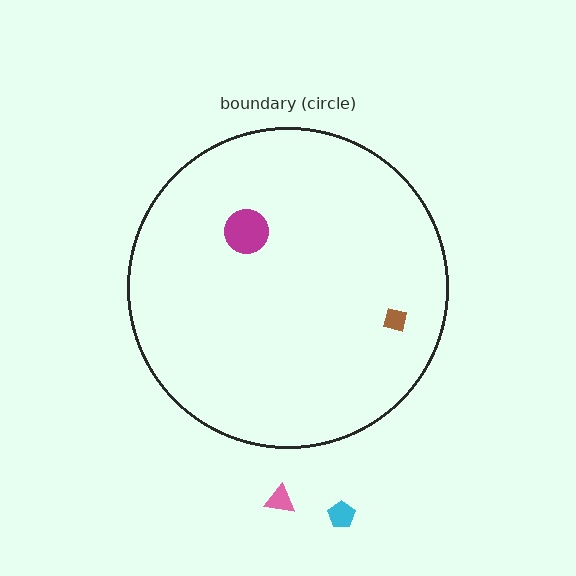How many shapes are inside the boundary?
2 inside, 2 outside.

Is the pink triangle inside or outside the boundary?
Outside.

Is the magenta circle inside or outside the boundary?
Inside.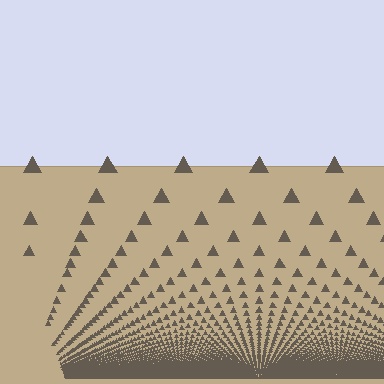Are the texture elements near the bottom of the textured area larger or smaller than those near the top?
Smaller. The gradient is inverted — elements near the bottom are smaller and denser.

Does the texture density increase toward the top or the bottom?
Density increases toward the bottom.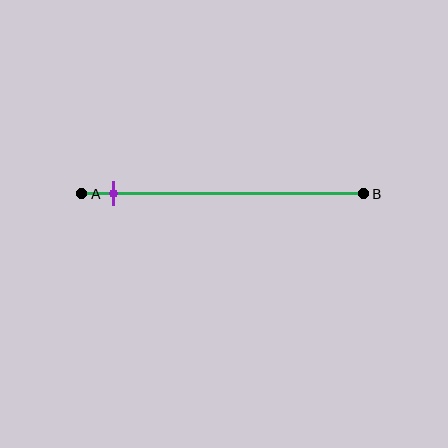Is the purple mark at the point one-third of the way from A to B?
No, the mark is at about 10% from A, not at the 33% one-third point.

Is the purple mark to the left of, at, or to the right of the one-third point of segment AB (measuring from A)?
The purple mark is to the left of the one-third point of segment AB.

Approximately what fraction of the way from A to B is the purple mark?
The purple mark is approximately 10% of the way from A to B.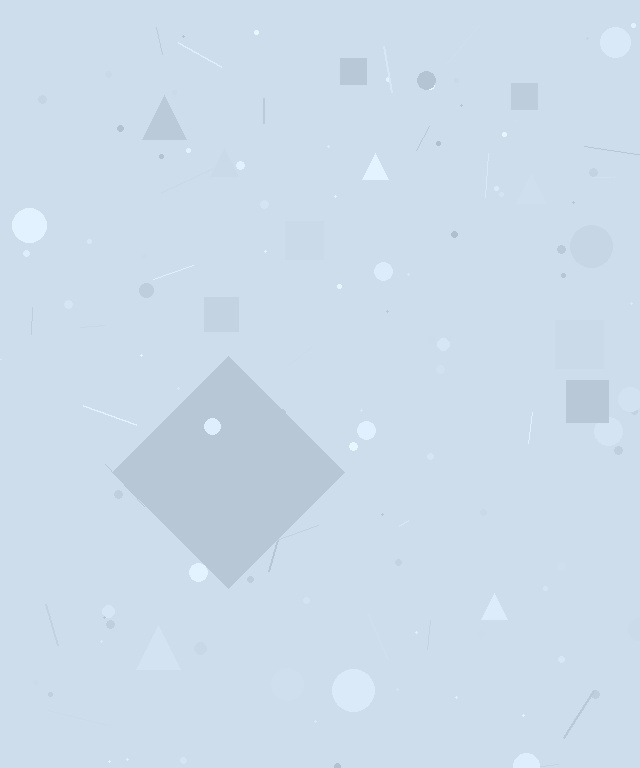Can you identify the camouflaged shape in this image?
The camouflaged shape is a diamond.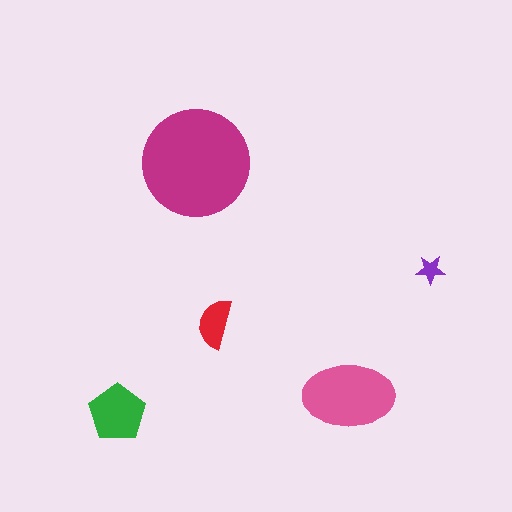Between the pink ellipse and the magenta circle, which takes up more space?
The magenta circle.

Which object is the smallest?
The purple star.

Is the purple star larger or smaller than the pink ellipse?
Smaller.